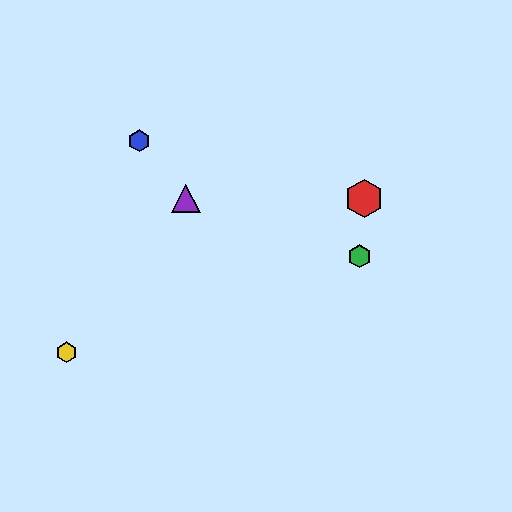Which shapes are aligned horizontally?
The red hexagon, the purple triangle are aligned horizontally.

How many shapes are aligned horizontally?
2 shapes (the red hexagon, the purple triangle) are aligned horizontally.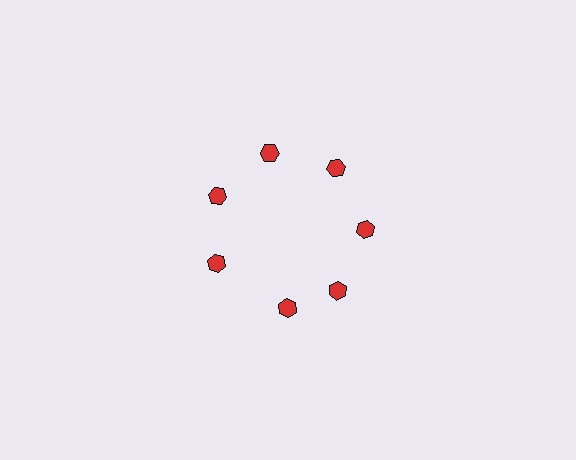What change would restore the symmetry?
The symmetry would be restored by rotating it back into even spacing with its neighbors so that all 7 hexagons sit at equal angles and equal distance from the center.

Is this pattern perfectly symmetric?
No. The 7 red hexagons are arranged in a ring, but one element near the 6 o'clock position is rotated out of alignment along the ring, breaking the 7-fold rotational symmetry.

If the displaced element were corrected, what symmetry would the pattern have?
It would have 7-fold rotational symmetry — the pattern would map onto itself every 51 degrees.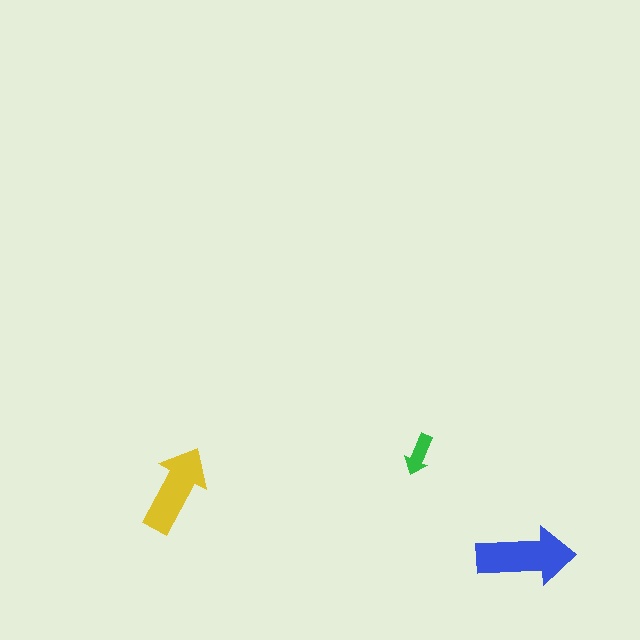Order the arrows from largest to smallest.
the blue one, the yellow one, the green one.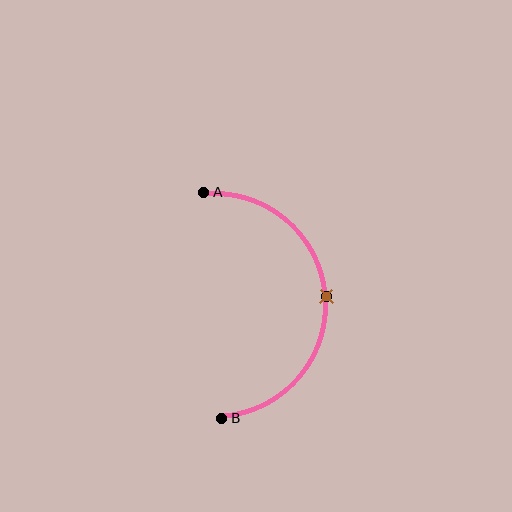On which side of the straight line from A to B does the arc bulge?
The arc bulges to the right of the straight line connecting A and B.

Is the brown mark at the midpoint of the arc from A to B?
Yes. The brown mark lies on the arc at equal arc-length from both A and B — it is the arc midpoint.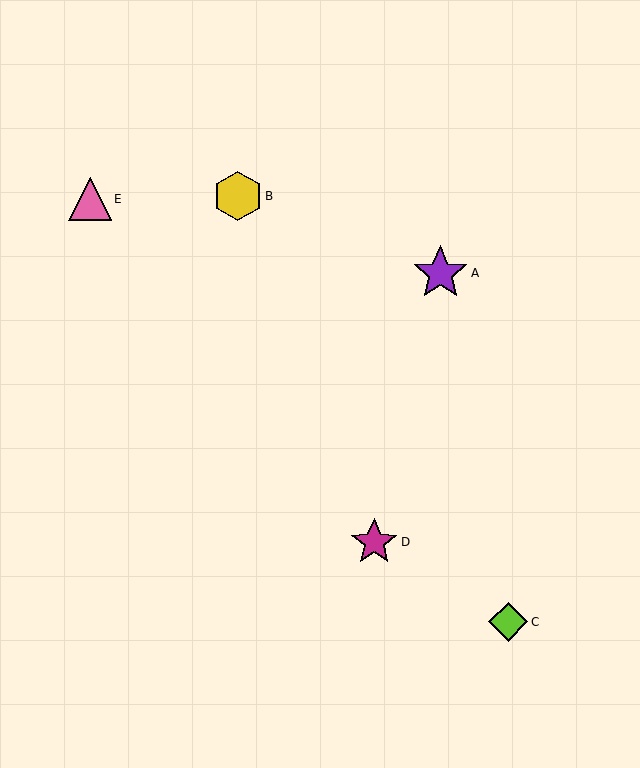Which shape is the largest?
The purple star (labeled A) is the largest.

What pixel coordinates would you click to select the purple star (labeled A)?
Click at (440, 273) to select the purple star A.